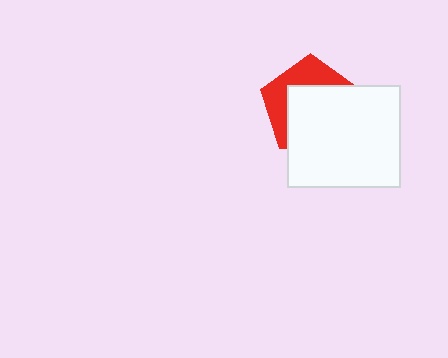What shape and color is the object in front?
The object in front is a white rectangle.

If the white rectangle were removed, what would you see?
You would see the complete red pentagon.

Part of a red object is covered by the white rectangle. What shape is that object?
It is a pentagon.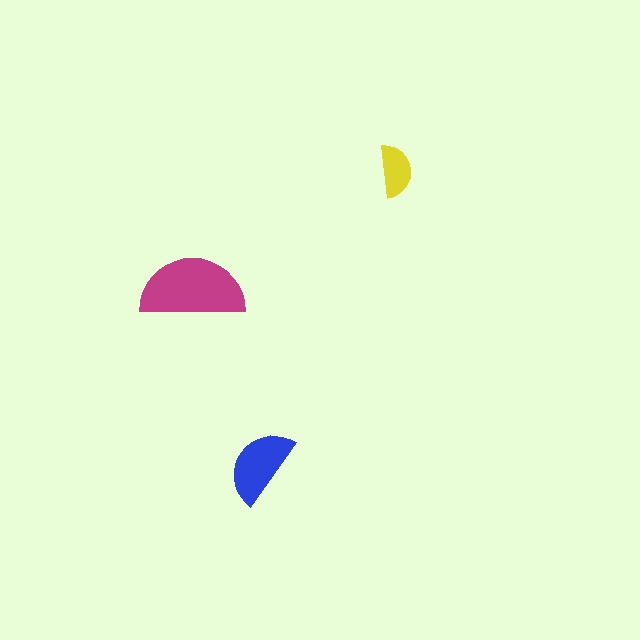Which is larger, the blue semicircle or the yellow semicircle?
The blue one.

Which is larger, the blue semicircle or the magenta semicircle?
The magenta one.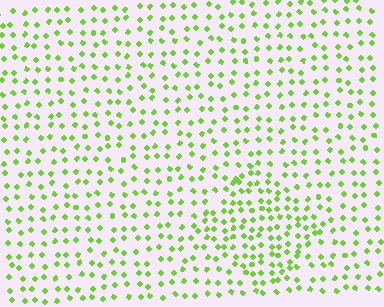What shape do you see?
I see a diamond.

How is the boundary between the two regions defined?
The boundary is defined by a change in element density (approximately 1.6x ratio). All elements are the same color, size, and shape.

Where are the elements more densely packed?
The elements are more densely packed inside the diamond boundary.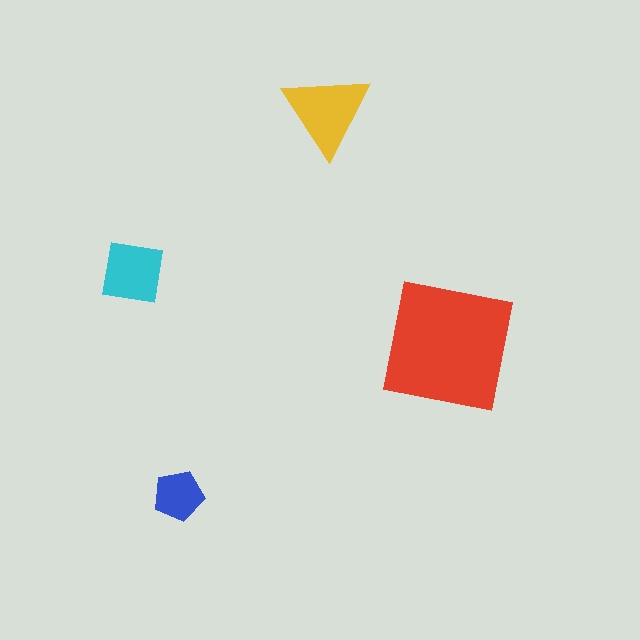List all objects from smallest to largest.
The blue pentagon, the cyan square, the yellow triangle, the red square.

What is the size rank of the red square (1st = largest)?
1st.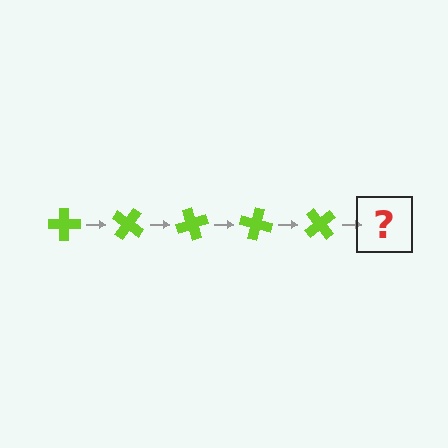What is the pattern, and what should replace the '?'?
The pattern is that the cross rotates 35 degrees each step. The '?' should be a lime cross rotated 175 degrees.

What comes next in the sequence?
The next element should be a lime cross rotated 175 degrees.